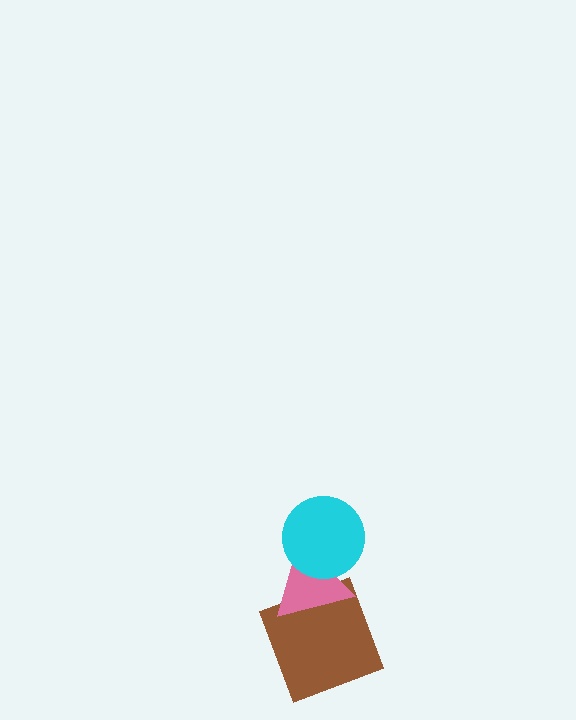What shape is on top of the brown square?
The pink triangle is on top of the brown square.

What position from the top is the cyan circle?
The cyan circle is 1st from the top.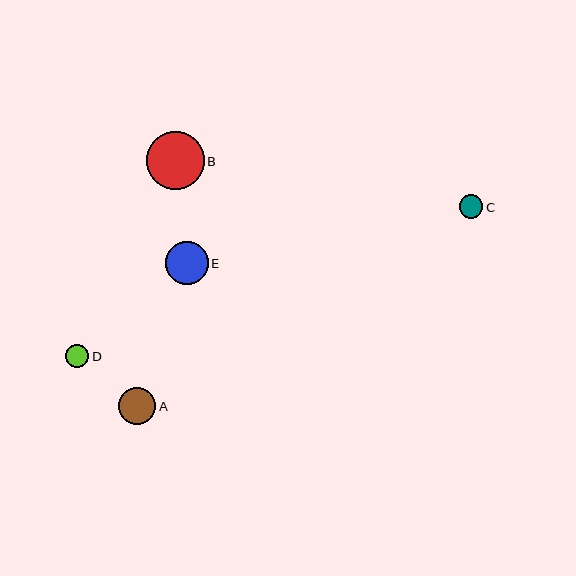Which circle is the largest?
Circle B is the largest with a size of approximately 58 pixels.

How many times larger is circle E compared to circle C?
Circle E is approximately 1.8 times the size of circle C.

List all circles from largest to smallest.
From largest to smallest: B, E, A, C, D.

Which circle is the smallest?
Circle D is the smallest with a size of approximately 23 pixels.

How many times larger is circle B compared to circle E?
Circle B is approximately 1.4 times the size of circle E.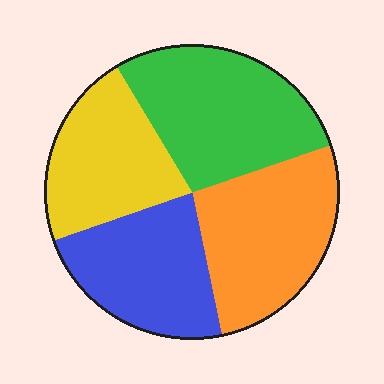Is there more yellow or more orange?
Orange.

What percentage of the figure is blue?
Blue takes up about one quarter (1/4) of the figure.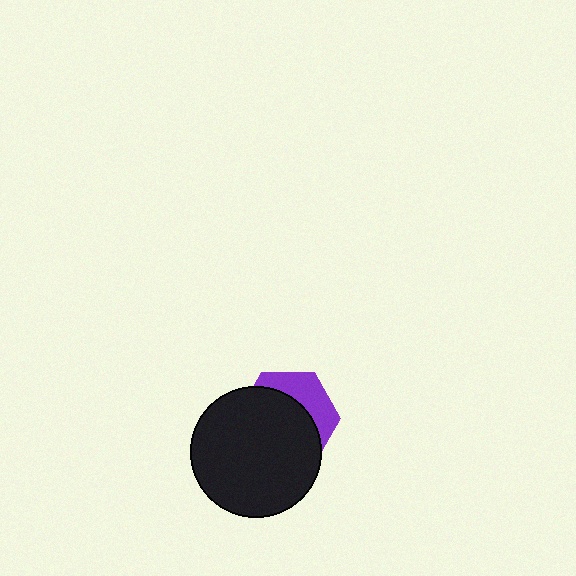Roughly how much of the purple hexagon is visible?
A small part of it is visible (roughly 34%).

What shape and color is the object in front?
The object in front is a black circle.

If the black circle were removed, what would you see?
You would see the complete purple hexagon.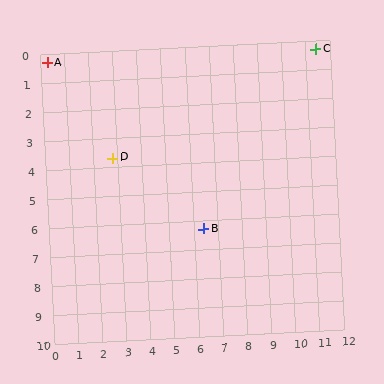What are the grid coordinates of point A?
Point A is at approximately (0.3, 0.3).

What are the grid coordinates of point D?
Point D is at approximately (2.8, 3.7).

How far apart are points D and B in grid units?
Points D and B are about 4.4 grid units apart.